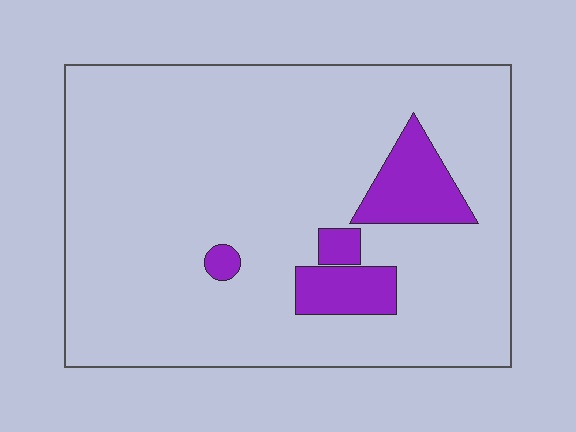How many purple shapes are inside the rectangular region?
4.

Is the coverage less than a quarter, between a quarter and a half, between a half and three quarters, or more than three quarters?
Less than a quarter.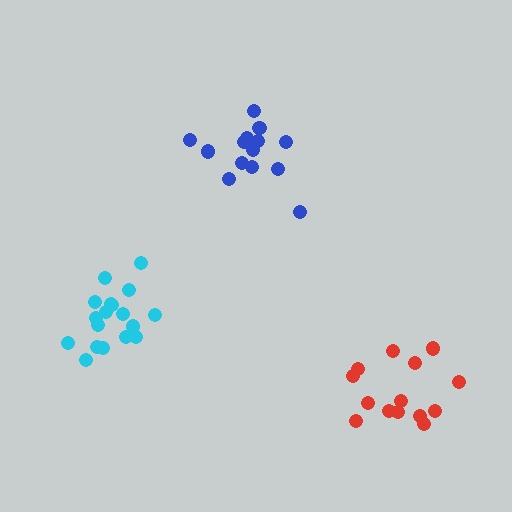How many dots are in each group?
Group 1: 18 dots, Group 2: 14 dots, Group 3: 14 dots (46 total).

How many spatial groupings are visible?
There are 3 spatial groupings.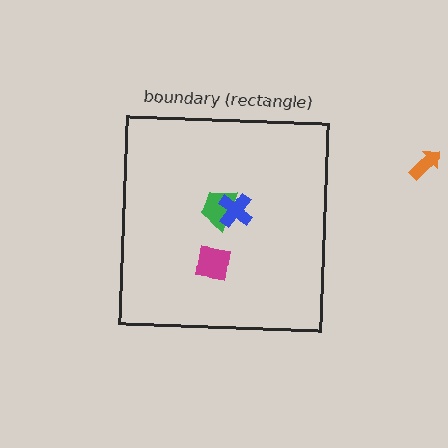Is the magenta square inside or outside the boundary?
Inside.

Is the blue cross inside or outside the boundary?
Inside.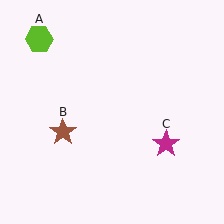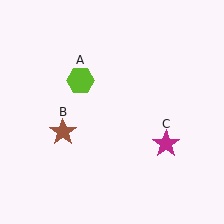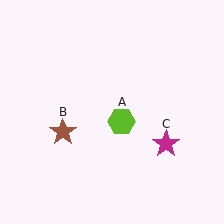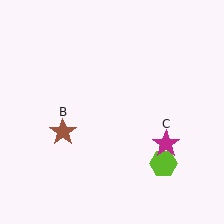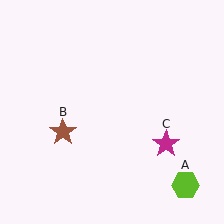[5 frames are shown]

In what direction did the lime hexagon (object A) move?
The lime hexagon (object A) moved down and to the right.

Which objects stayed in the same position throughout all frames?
Brown star (object B) and magenta star (object C) remained stationary.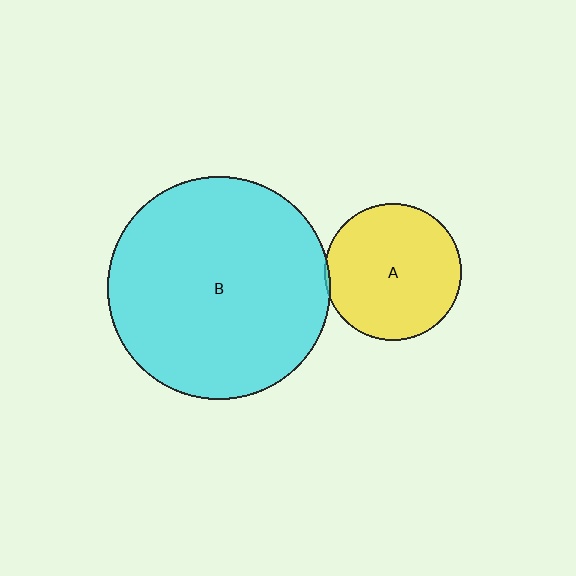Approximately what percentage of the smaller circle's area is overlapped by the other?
Approximately 5%.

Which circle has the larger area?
Circle B (cyan).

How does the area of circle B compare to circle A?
Approximately 2.6 times.